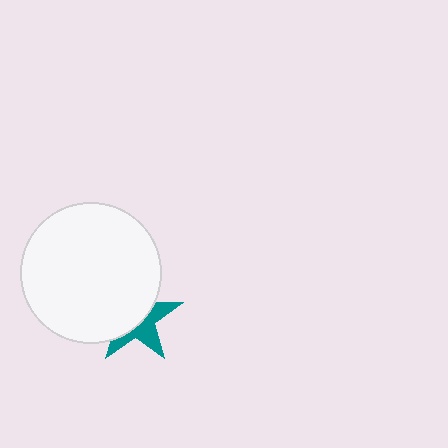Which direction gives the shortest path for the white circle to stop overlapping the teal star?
Moving toward the upper-left gives the shortest separation.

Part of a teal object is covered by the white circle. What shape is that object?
It is a star.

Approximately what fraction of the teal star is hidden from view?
Roughly 57% of the teal star is hidden behind the white circle.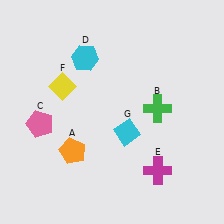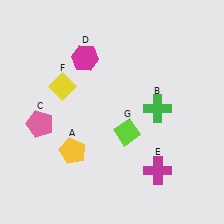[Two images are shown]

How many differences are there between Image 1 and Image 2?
There are 3 differences between the two images.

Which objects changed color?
A changed from orange to yellow. D changed from cyan to magenta. G changed from cyan to lime.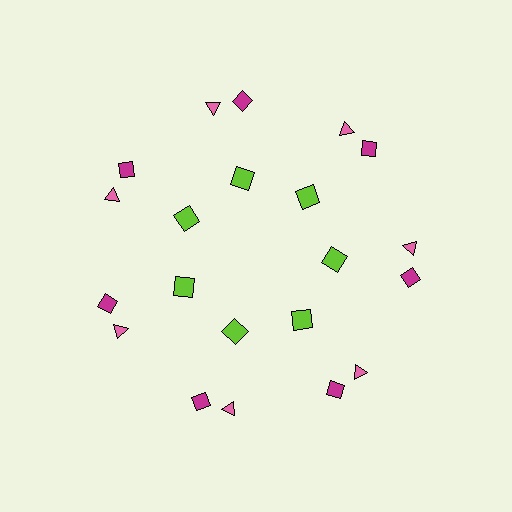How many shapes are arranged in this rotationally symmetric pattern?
There are 21 shapes, arranged in 7 groups of 3.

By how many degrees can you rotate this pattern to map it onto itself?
The pattern maps onto itself every 51 degrees of rotation.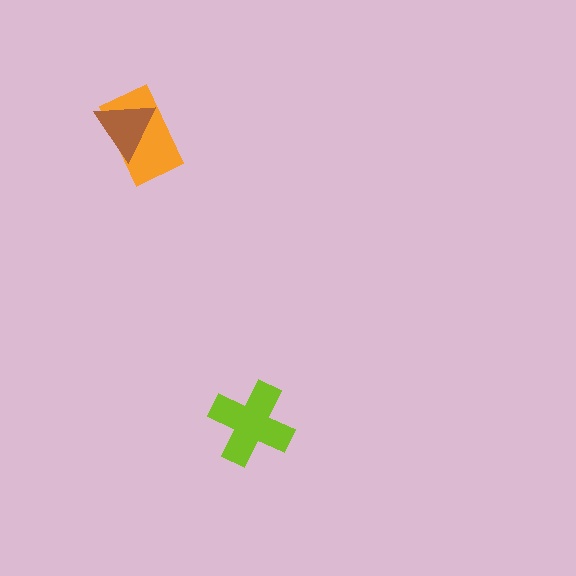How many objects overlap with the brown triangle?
1 object overlaps with the brown triangle.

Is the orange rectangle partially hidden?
Yes, it is partially covered by another shape.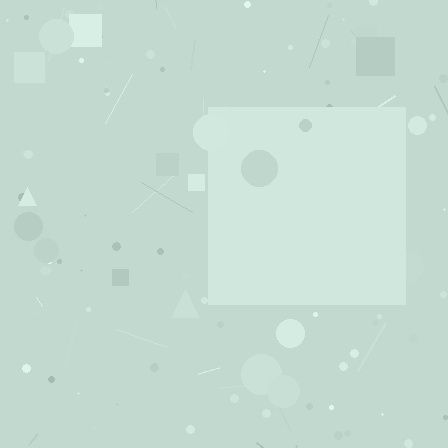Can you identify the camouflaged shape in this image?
The camouflaged shape is a square.